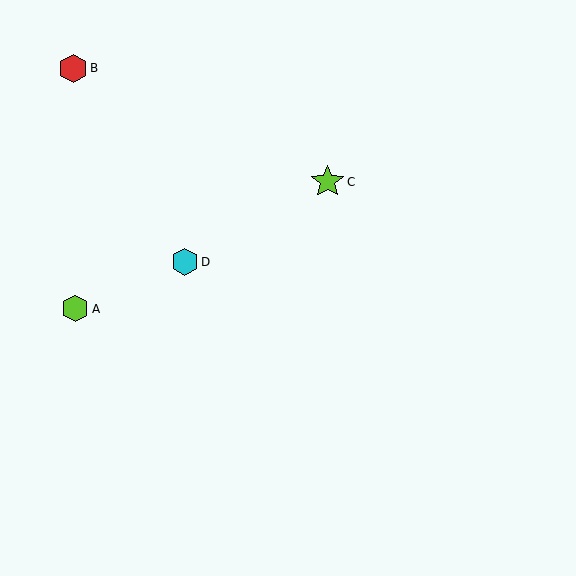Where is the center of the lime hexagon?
The center of the lime hexagon is at (75, 309).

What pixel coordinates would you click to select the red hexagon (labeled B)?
Click at (73, 68) to select the red hexagon B.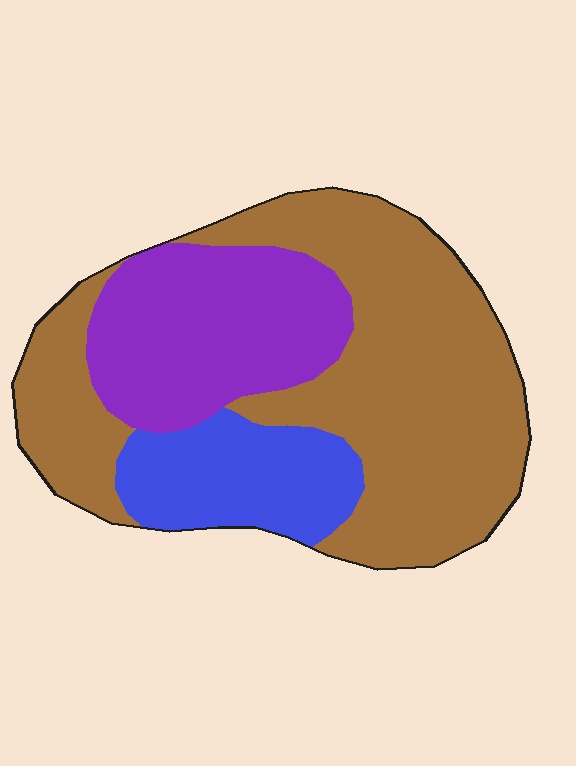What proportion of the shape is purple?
Purple covers roughly 25% of the shape.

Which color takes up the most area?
Brown, at roughly 55%.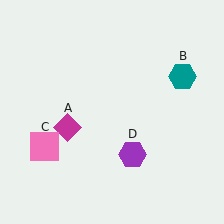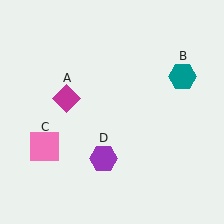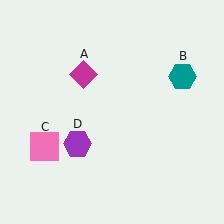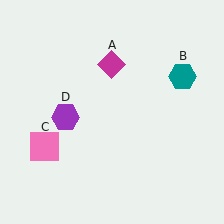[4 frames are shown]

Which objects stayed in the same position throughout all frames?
Teal hexagon (object B) and pink square (object C) remained stationary.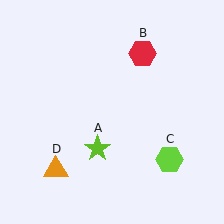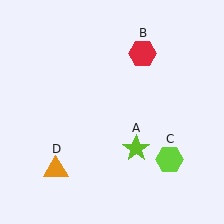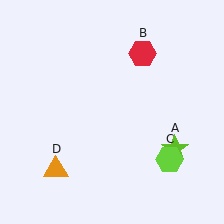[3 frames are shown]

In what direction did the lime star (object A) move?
The lime star (object A) moved right.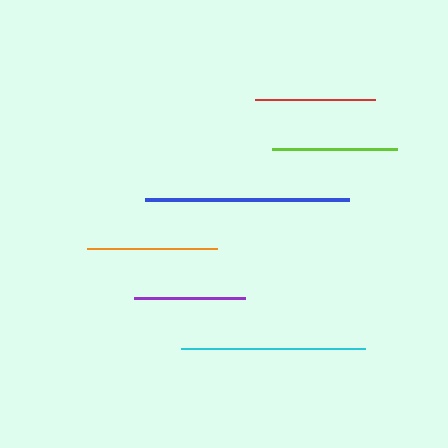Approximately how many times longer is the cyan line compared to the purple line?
The cyan line is approximately 1.7 times the length of the purple line.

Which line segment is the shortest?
The purple line is the shortest at approximately 111 pixels.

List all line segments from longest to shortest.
From longest to shortest: blue, cyan, orange, lime, red, purple.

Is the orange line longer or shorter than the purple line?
The orange line is longer than the purple line.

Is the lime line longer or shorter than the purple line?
The lime line is longer than the purple line.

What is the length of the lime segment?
The lime segment is approximately 125 pixels long.